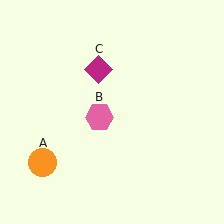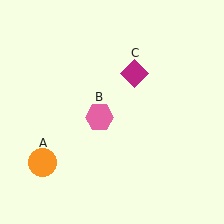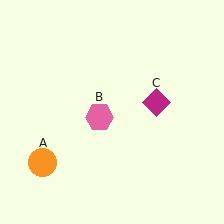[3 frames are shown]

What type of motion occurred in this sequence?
The magenta diamond (object C) rotated clockwise around the center of the scene.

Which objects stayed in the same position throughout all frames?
Orange circle (object A) and pink hexagon (object B) remained stationary.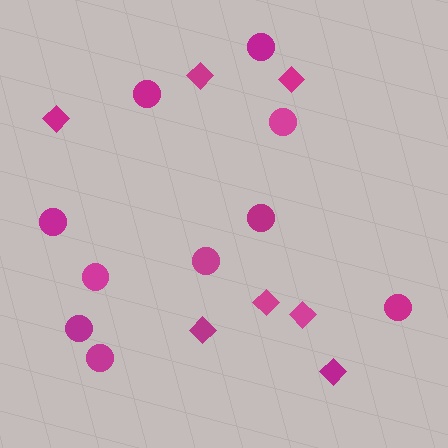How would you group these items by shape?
There are 2 groups: one group of diamonds (7) and one group of circles (10).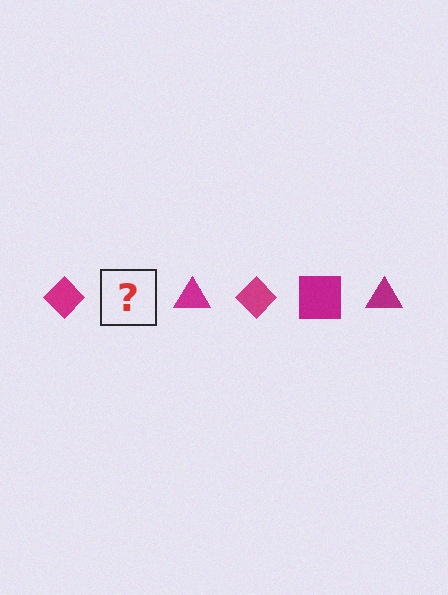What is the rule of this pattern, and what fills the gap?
The rule is that the pattern cycles through diamond, square, triangle shapes in magenta. The gap should be filled with a magenta square.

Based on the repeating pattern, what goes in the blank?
The blank should be a magenta square.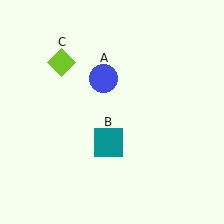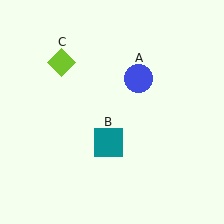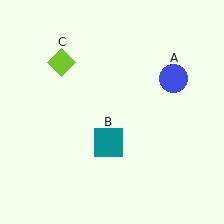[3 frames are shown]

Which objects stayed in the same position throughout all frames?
Teal square (object B) and lime diamond (object C) remained stationary.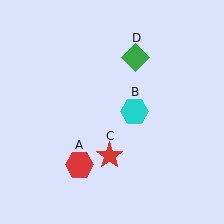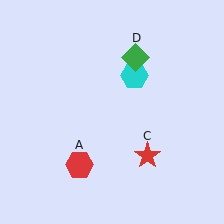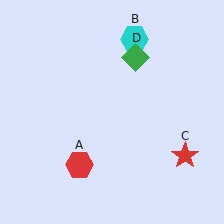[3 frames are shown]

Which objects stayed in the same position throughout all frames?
Red hexagon (object A) and green diamond (object D) remained stationary.